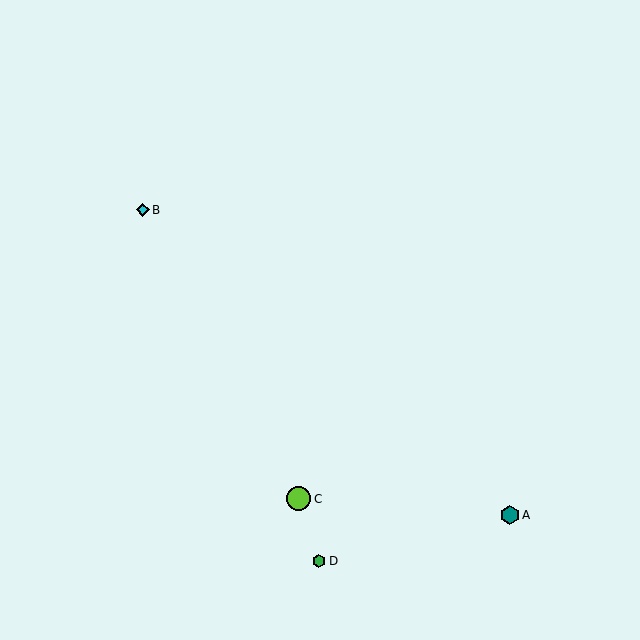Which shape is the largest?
The lime circle (labeled C) is the largest.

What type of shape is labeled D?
Shape D is a green hexagon.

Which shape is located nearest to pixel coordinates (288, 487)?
The lime circle (labeled C) at (299, 499) is nearest to that location.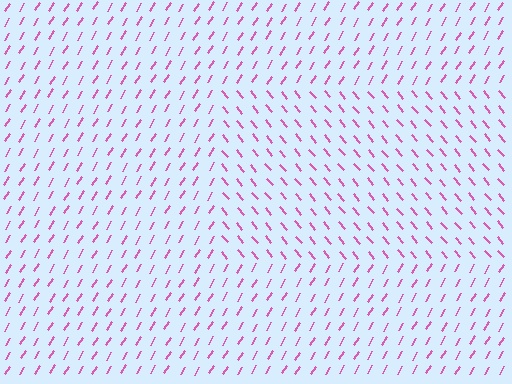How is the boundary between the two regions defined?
The boundary is defined purely by a change in line orientation (approximately 70 degrees difference). All lines are the same color and thickness.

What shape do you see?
I see a rectangle.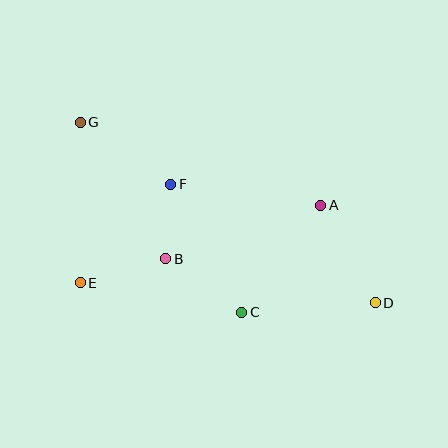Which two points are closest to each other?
Points B and F are closest to each other.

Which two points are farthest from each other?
Points D and G are farthest from each other.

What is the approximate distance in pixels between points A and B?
The distance between A and B is approximately 164 pixels.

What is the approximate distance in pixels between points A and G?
The distance between A and G is approximately 254 pixels.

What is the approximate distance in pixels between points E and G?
The distance between E and G is approximately 161 pixels.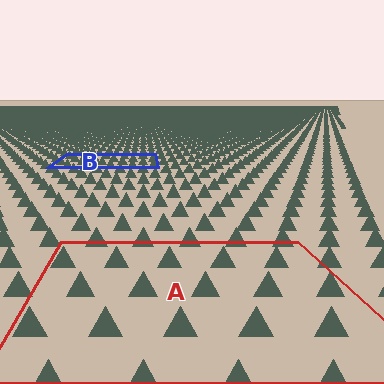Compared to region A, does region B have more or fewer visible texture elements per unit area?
Region B has more texture elements per unit area — they are packed more densely because it is farther away.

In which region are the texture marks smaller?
The texture marks are smaller in region B, because it is farther away.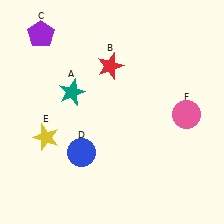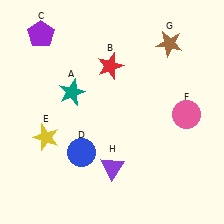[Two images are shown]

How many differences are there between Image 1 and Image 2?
There are 2 differences between the two images.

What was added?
A brown star (G), a purple triangle (H) were added in Image 2.